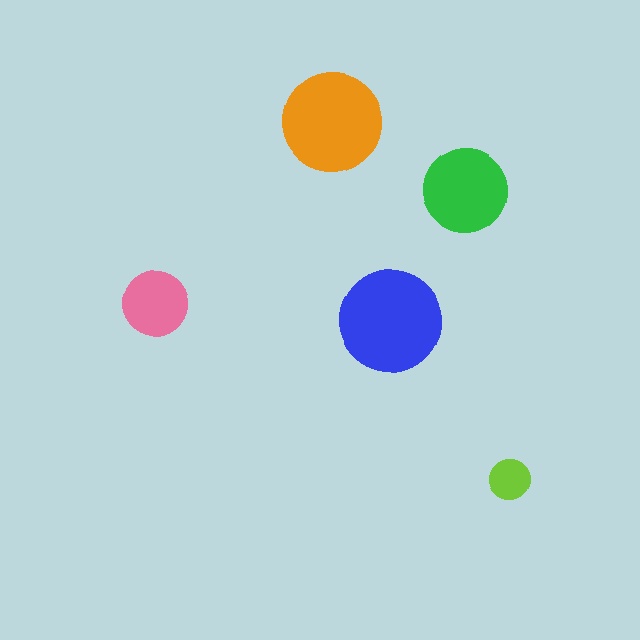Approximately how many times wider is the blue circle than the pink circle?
About 1.5 times wider.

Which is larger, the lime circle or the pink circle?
The pink one.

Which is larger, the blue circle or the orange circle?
The blue one.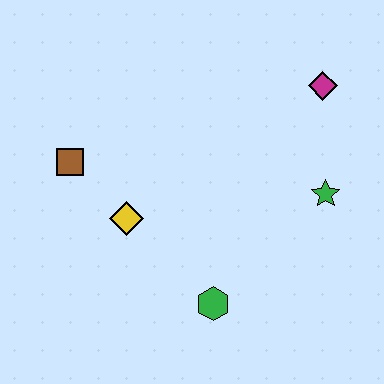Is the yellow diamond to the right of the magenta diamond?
No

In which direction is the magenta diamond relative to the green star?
The magenta diamond is above the green star.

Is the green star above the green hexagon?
Yes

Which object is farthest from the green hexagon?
The magenta diamond is farthest from the green hexagon.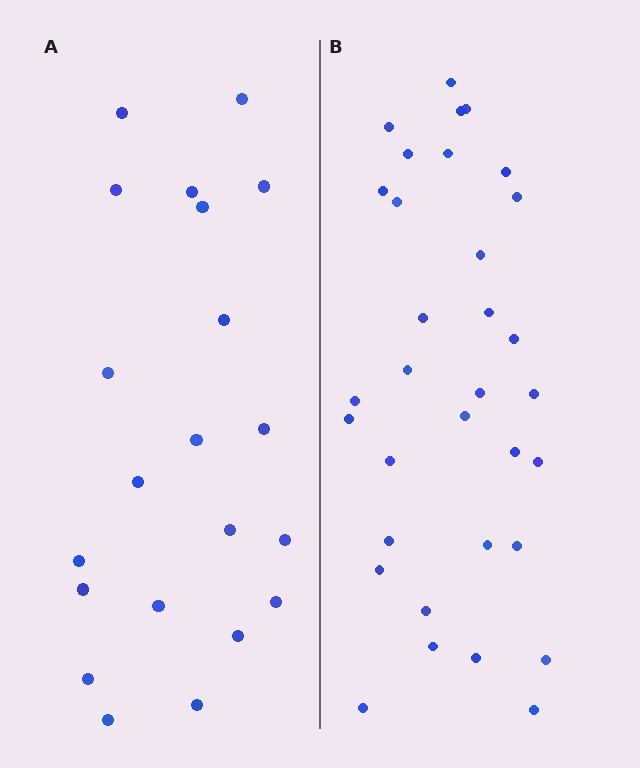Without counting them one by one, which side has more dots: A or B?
Region B (the right region) has more dots.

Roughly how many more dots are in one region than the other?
Region B has roughly 12 or so more dots than region A.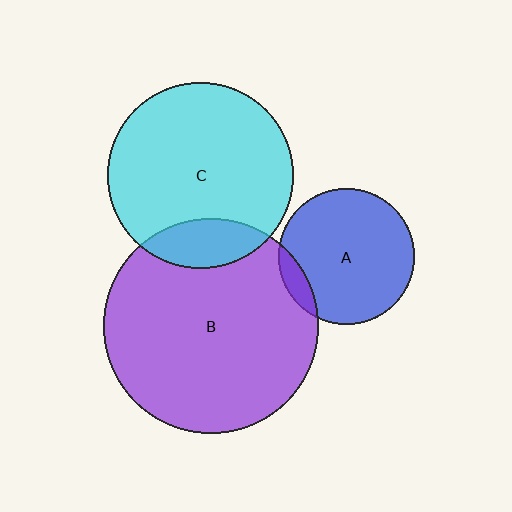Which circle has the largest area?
Circle B (purple).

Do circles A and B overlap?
Yes.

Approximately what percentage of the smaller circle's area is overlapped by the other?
Approximately 10%.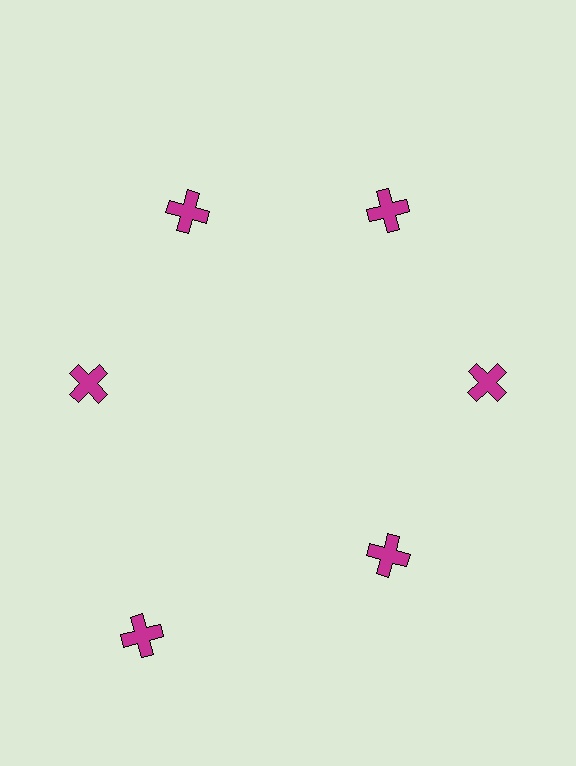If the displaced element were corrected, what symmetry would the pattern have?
It would have 6-fold rotational symmetry — the pattern would map onto itself every 60 degrees.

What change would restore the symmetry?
The symmetry would be restored by moving it inward, back onto the ring so that all 6 crosses sit at equal angles and equal distance from the center.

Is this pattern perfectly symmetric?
No. The 6 magenta crosses are arranged in a ring, but one element near the 7 o'clock position is pushed outward from the center, breaking the 6-fold rotational symmetry.